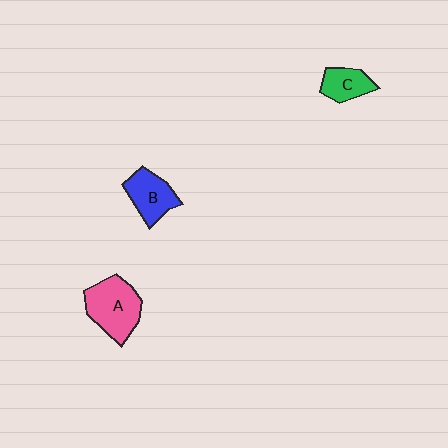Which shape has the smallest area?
Shape C (green).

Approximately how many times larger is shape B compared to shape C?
Approximately 1.3 times.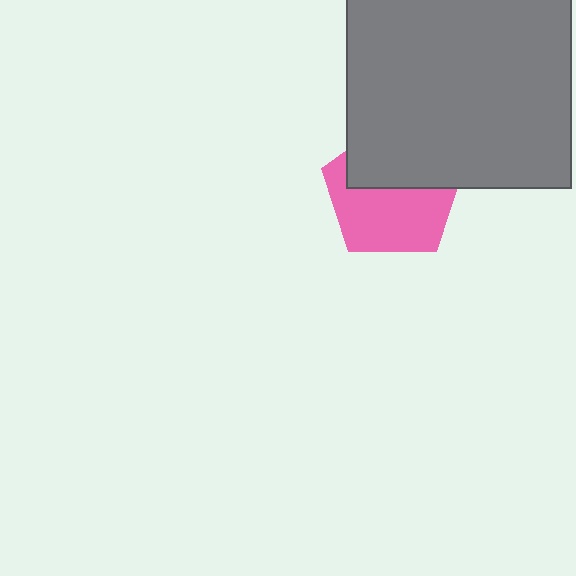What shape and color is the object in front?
The object in front is a gray square.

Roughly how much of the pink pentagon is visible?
About half of it is visible (roughly 56%).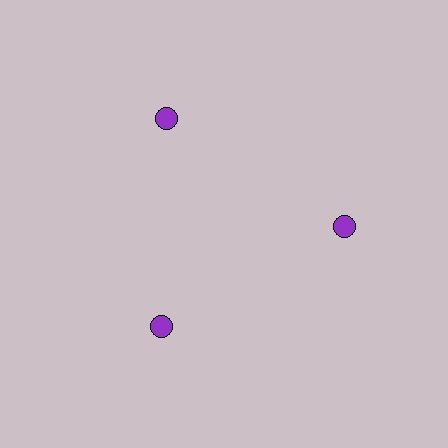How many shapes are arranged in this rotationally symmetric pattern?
There are 3 shapes, arranged in 3 groups of 1.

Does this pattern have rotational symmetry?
Yes, this pattern has 3-fold rotational symmetry. It looks the same after rotating 120 degrees around the center.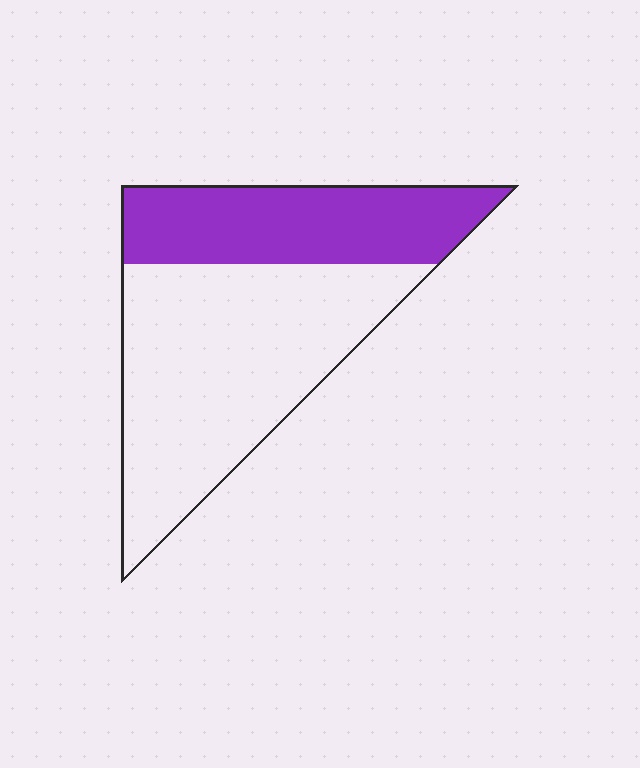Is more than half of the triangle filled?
No.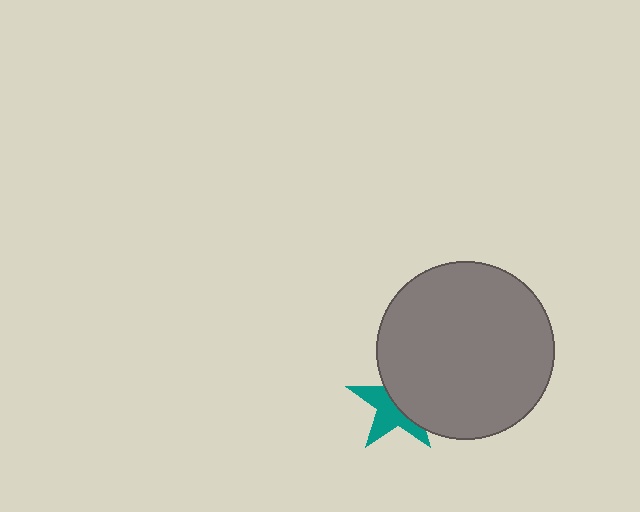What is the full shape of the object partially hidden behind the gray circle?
The partially hidden object is a teal star.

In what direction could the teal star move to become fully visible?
The teal star could move left. That would shift it out from behind the gray circle entirely.